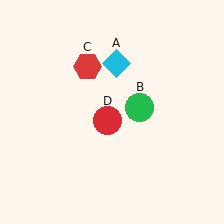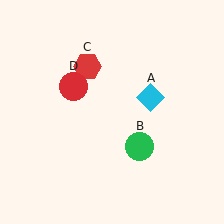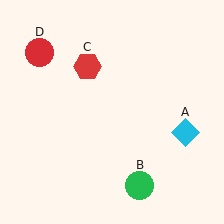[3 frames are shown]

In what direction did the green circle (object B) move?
The green circle (object B) moved down.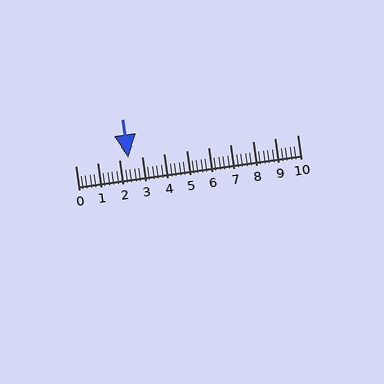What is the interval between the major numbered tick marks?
The major tick marks are spaced 1 units apart.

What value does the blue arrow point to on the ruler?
The blue arrow points to approximately 2.4.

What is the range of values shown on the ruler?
The ruler shows values from 0 to 10.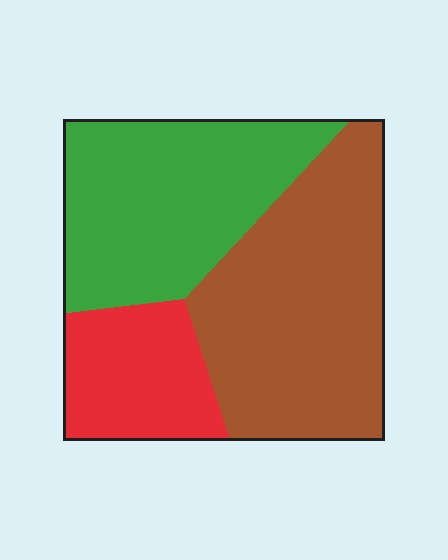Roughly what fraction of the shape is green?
Green covers around 35% of the shape.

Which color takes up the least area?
Red, at roughly 20%.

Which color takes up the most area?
Brown, at roughly 45%.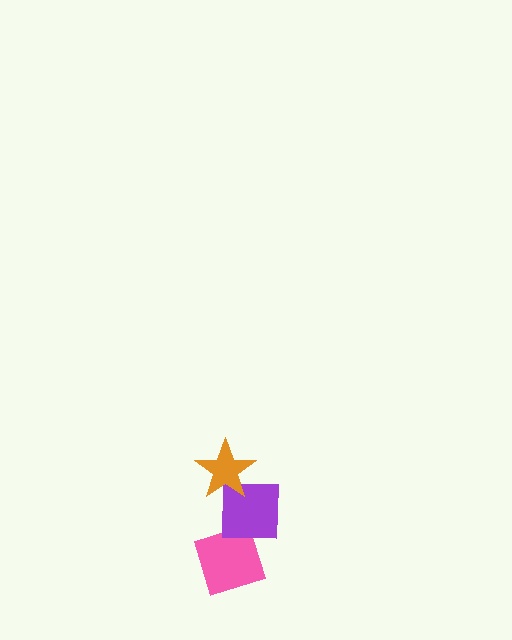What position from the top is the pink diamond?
The pink diamond is 3rd from the top.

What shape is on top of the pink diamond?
The purple square is on top of the pink diamond.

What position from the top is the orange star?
The orange star is 1st from the top.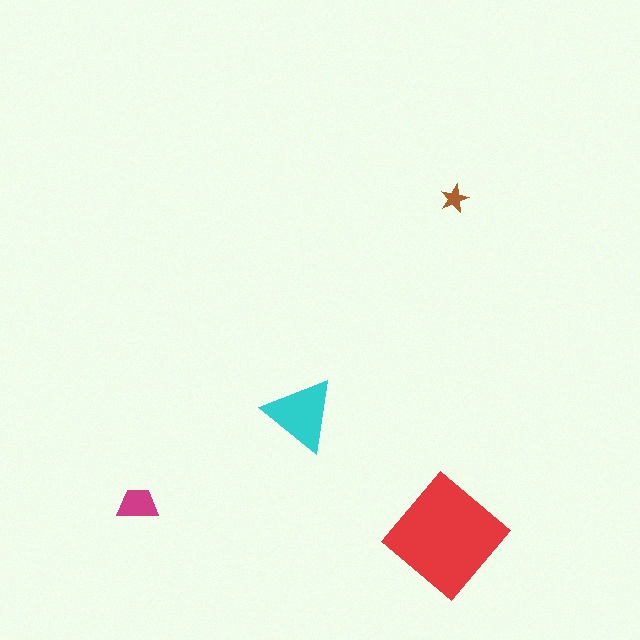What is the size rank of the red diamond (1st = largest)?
1st.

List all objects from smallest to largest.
The brown star, the magenta trapezoid, the cyan triangle, the red diamond.